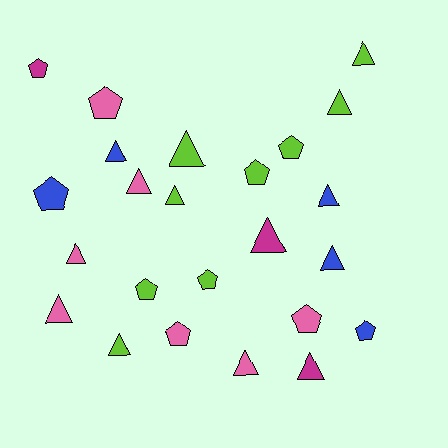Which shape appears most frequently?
Triangle, with 14 objects.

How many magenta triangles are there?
There are 2 magenta triangles.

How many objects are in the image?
There are 24 objects.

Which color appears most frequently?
Lime, with 9 objects.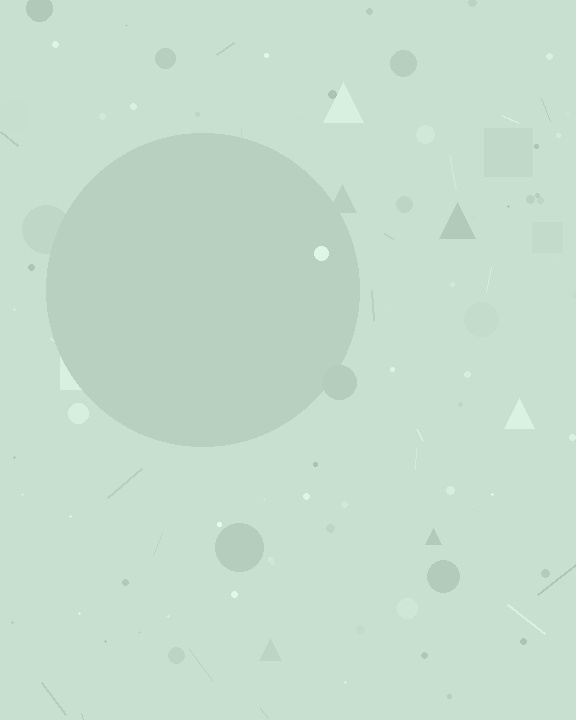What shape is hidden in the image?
A circle is hidden in the image.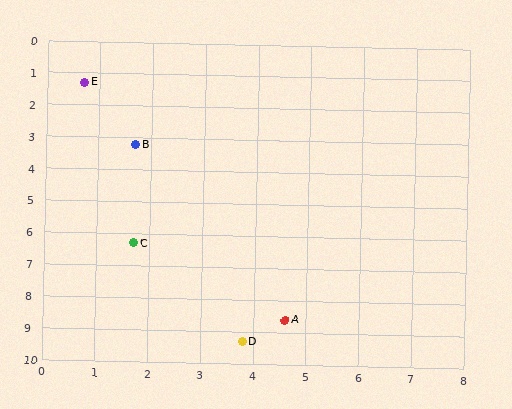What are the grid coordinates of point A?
Point A is at approximately (4.6, 8.6).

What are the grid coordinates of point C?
Point C is at approximately (1.7, 6.3).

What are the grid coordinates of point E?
Point E is at approximately (0.7, 1.3).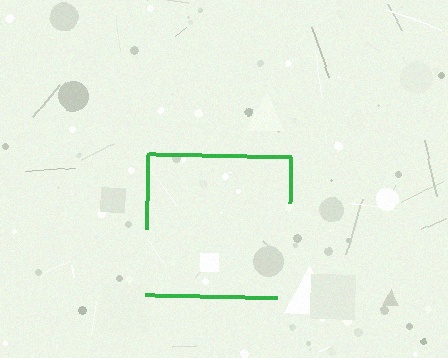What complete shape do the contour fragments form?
The contour fragments form a square.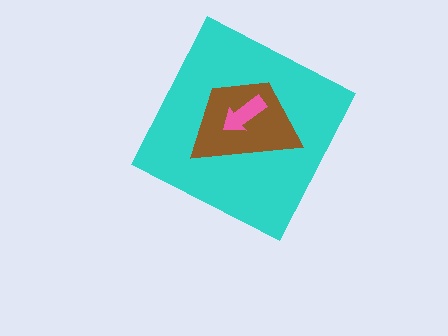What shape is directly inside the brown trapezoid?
The pink arrow.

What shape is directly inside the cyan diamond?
The brown trapezoid.